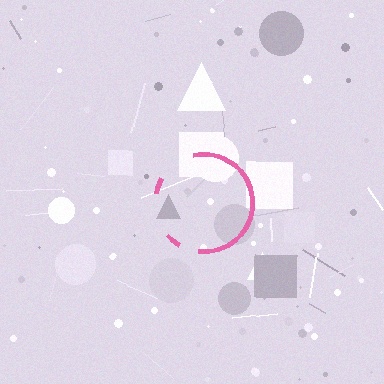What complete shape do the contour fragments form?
The contour fragments form a circle.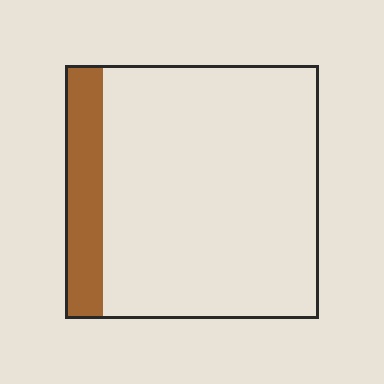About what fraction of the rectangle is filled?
About one sixth (1/6).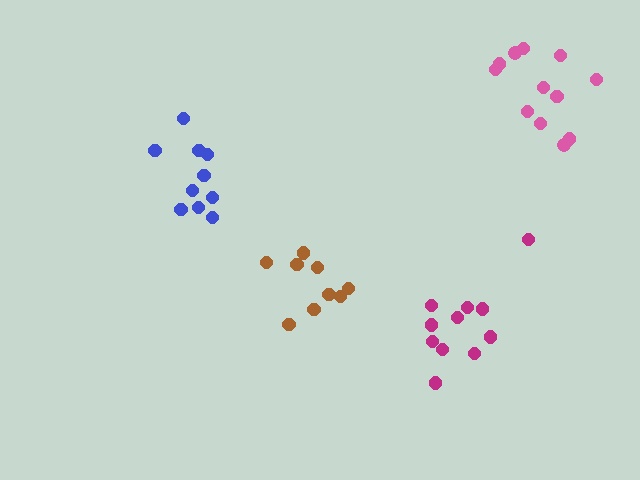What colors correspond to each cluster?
The clusters are colored: brown, blue, pink, magenta.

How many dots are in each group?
Group 1: 9 dots, Group 2: 10 dots, Group 3: 12 dots, Group 4: 11 dots (42 total).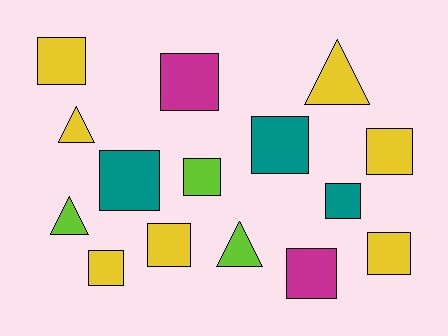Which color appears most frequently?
Yellow, with 7 objects.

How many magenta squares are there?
There are 2 magenta squares.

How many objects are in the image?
There are 15 objects.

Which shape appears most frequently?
Square, with 11 objects.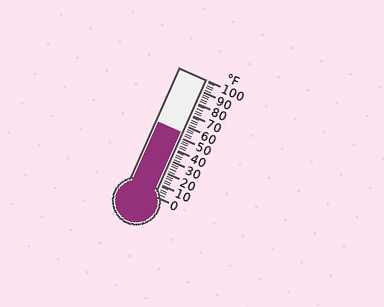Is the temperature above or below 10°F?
The temperature is above 10°F.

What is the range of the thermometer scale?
The thermometer scale ranges from 0°F to 100°F.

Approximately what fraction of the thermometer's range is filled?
The thermometer is filled to approximately 55% of its range.